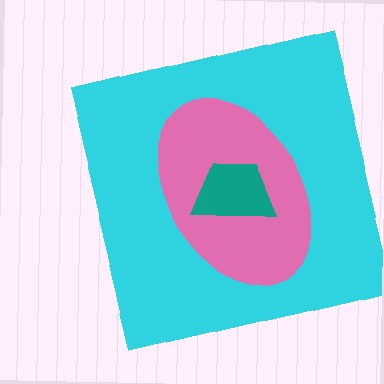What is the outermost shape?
The cyan square.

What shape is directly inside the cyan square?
The pink ellipse.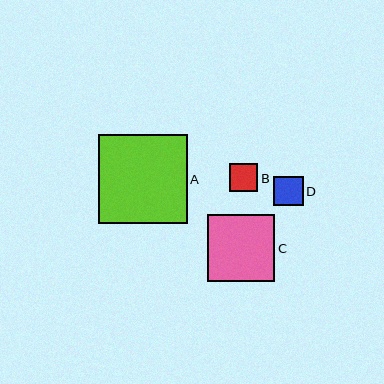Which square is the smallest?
Square B is the smallest with a size of approximately 28 pixels.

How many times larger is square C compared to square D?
Square C is approximately 2.3 times the size of square D.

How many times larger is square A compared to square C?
Square A is approximately 1.3 times the size of square C.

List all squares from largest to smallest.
From largest to smallest: A, C, D, B.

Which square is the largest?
Square A is the largest with a size of approximately 89 pixels.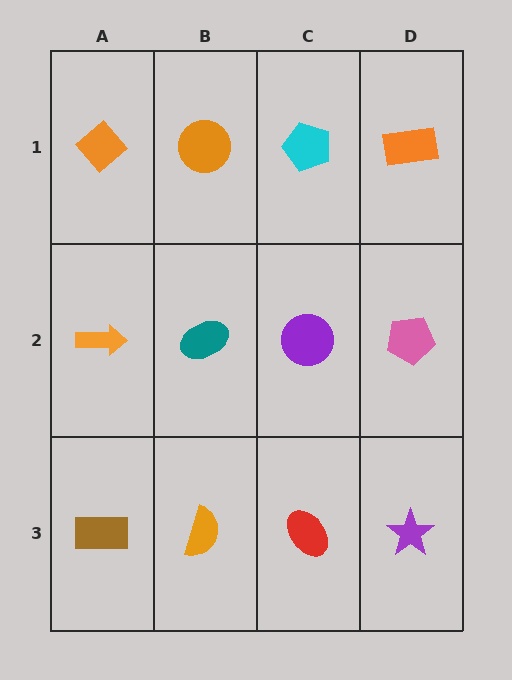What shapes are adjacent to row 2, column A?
An orange diamond (row 1, column A), a brown rectangle (row 3, column A), a teal ellipse (row 2, column B).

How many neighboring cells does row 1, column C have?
3.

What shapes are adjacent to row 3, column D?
A pink pentagon (row 2, column D), a red ellipse (row 3, column C).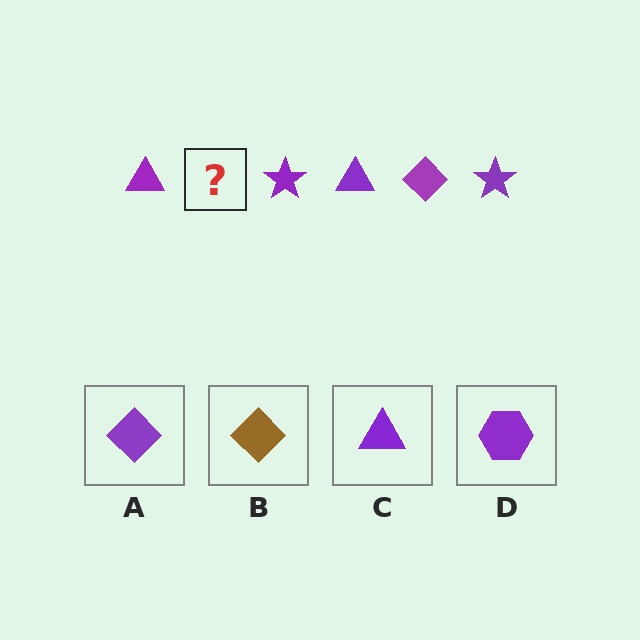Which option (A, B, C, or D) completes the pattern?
A.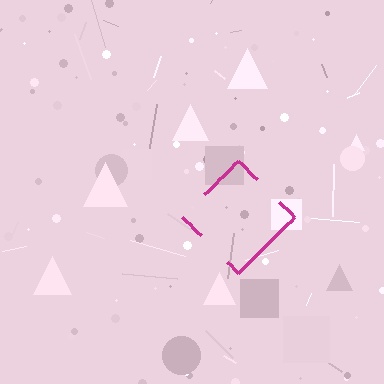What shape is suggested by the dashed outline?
The dashed outline suggests a diamond.